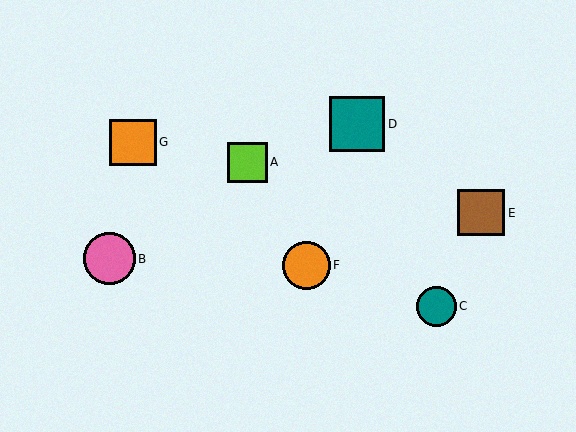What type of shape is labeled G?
Shape G is an orange square.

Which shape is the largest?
The teal square (labeled D) is the largest.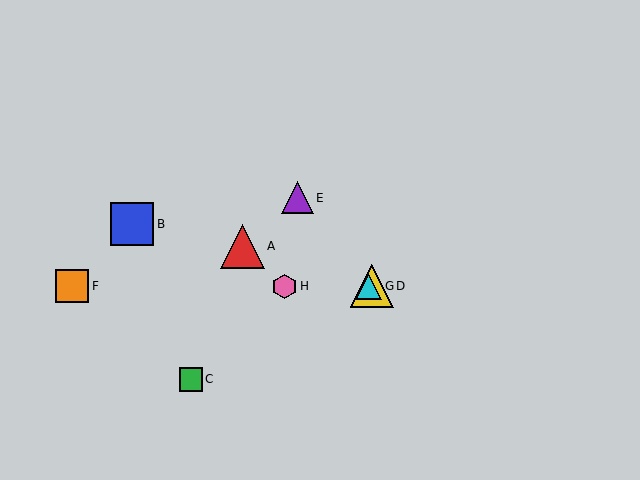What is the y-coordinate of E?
Object E is at y≈198.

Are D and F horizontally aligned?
Yes, both are at y≈286.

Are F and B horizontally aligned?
No, F is at y≈286 and B is at y≈224.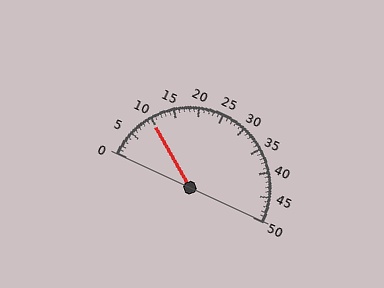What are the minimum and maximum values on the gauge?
The gauge ranges from 0 to 50.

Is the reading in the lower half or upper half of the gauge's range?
The reading is in the lower half of the range (0 to 50).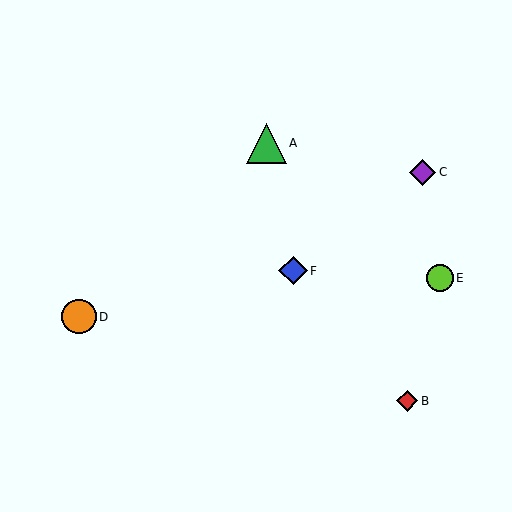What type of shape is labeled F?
Shape F is a blue diamond.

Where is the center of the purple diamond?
The center of the purple diamond is at (423, 172).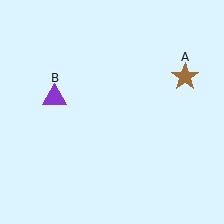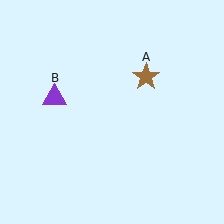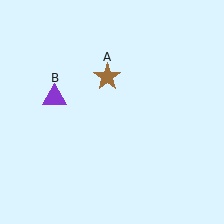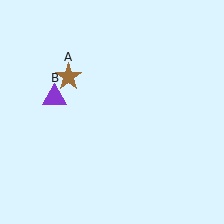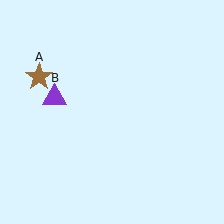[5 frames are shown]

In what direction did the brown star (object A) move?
The brown star (object A) moved left.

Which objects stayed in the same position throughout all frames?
Purple triangle (object B) remained stationary.